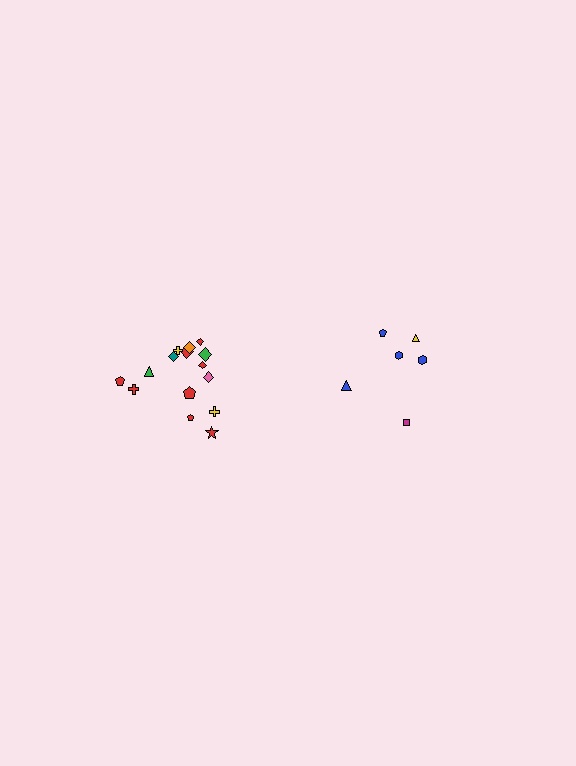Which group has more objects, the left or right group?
The left group.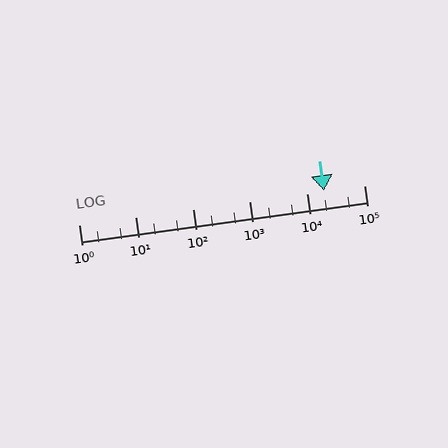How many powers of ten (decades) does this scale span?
The scale spans 5 decades, from 1 to 100000.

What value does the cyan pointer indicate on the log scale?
The pointer indicates approximately 20000.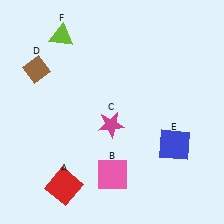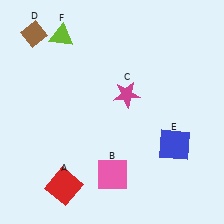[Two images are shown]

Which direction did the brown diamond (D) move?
The brown diamond (D) moved up.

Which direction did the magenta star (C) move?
The magenta star (C) moved up.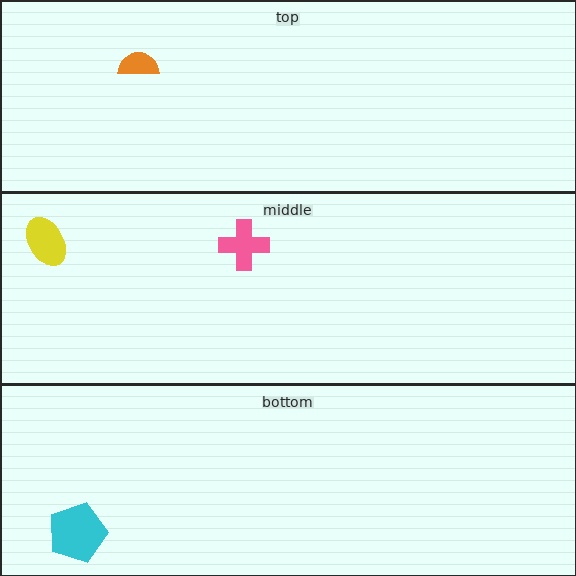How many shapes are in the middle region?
2.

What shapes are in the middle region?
The yellow ellipse, the pink cross.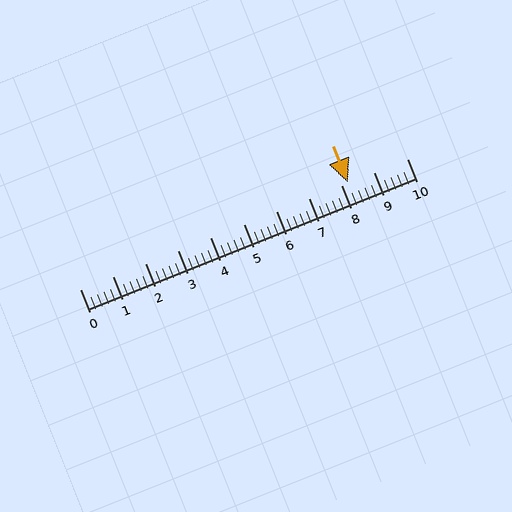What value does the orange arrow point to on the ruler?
The orange arrow points to approximately 8.2.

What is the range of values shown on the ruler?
The ruler shows values from 0 to 10.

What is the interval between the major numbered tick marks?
The major tick marks are spaced 1 units apart.